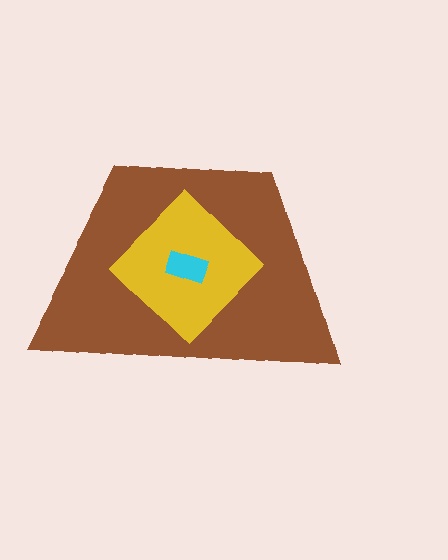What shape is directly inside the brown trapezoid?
The yellow diamond.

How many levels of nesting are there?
3.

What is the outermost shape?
The brown trapezoid.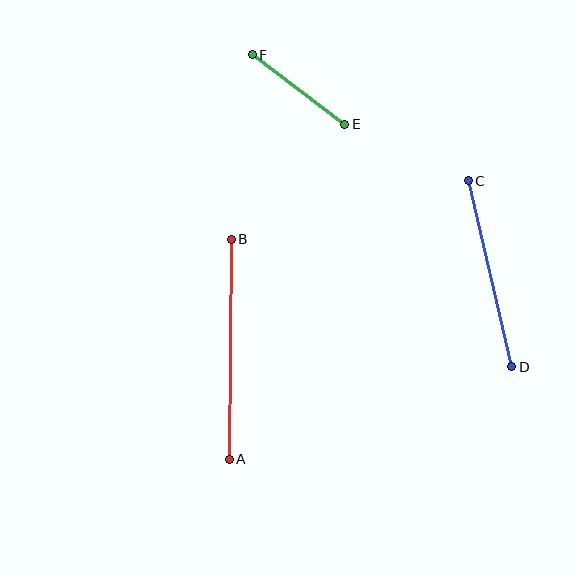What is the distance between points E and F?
The distance is approximately 116 pixels.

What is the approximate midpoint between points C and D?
The midpoint is at approximately (490, 274) pixels.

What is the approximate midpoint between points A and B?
The midpoint is at approximately (230, 349) pixels.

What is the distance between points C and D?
The distance is approximately 191 pixels.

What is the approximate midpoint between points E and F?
The midpoint is at approximately (299, 90) pixels.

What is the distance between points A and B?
The distance is approximately 220 pixels.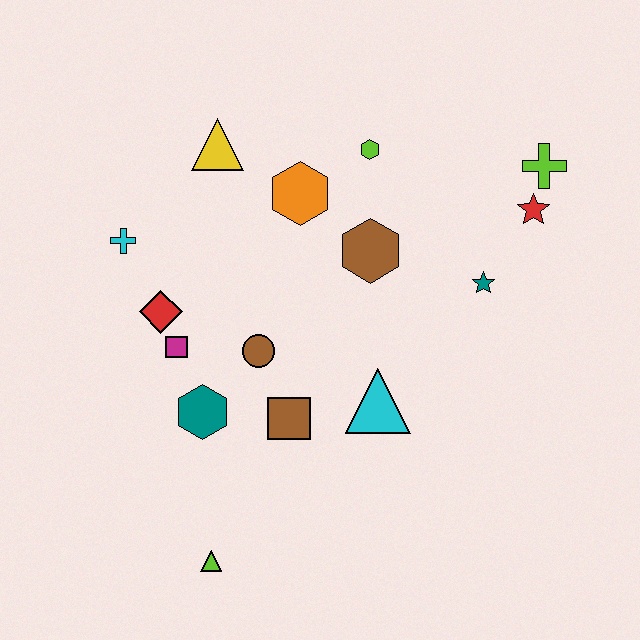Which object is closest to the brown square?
The brown circle is closest to the brown square.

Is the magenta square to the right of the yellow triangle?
No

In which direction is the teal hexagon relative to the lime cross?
The teal hexagon is to the left of the lime cross.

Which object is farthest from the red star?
The lime triangle is farthest from the red star.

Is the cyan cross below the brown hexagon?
No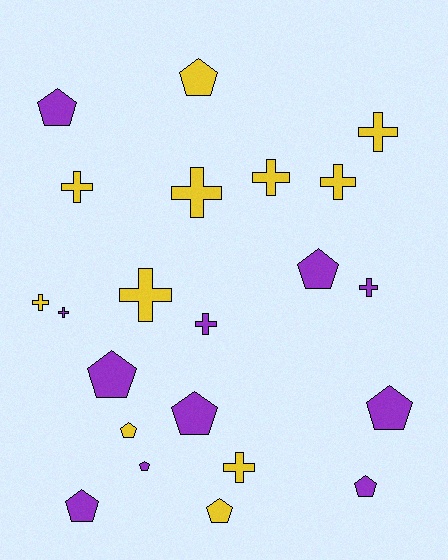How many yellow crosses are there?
There are 8 yellow crosses.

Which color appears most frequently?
Purple, with 11 objects.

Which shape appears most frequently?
Pentagon, with 11 objects.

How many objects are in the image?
There are 22 objects.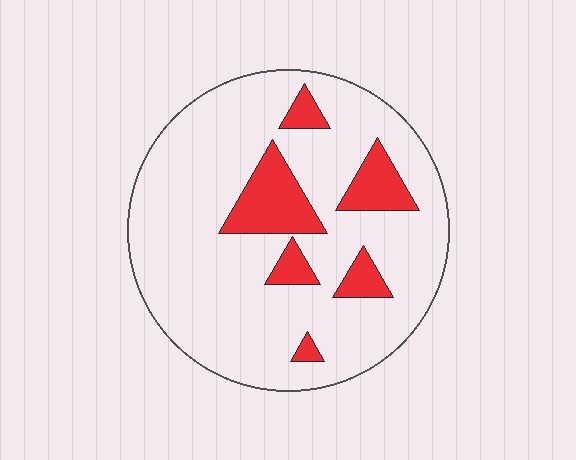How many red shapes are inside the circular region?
6.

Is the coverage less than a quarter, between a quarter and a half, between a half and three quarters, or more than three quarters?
Less than a quarter.